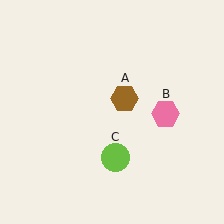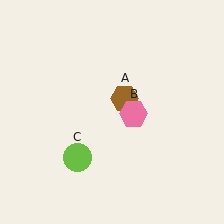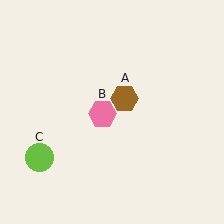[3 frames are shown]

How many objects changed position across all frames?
2 objects changed position: pink hexagon (object B), lime circle (object C).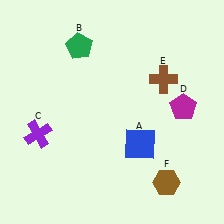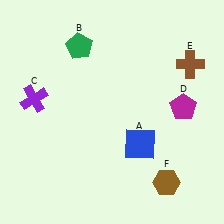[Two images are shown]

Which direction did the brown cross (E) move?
The brown cross (E) moved right.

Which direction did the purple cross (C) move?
The purple cross (C) moved up.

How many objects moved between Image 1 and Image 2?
2 objects moved between the two images.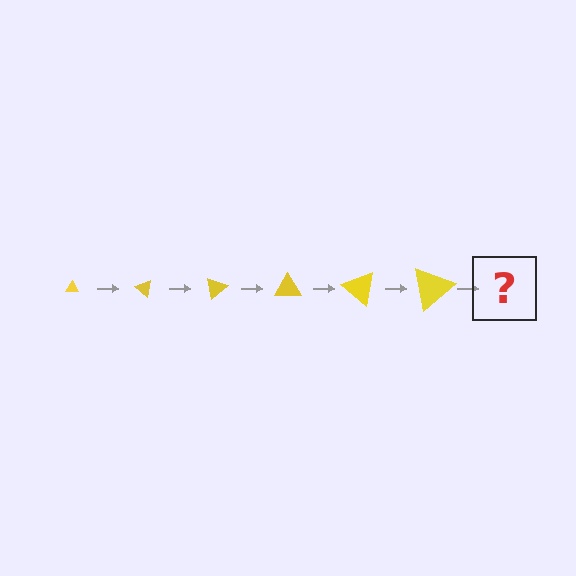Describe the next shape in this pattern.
It should be a triangle, larger than the previous one and rotated 240 degrees from the start.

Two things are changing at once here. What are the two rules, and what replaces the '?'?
The two rules are that the triangle grows larger each step and it rotates 40 degrees each step. The '?' should be a triangle, larger than the previous one and rotated 240 degrees from the start.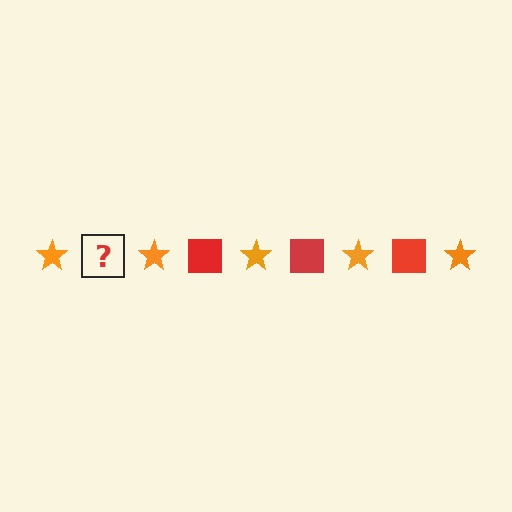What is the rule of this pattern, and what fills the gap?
The rule is that the pattern alternates between orange star and red square. The gap should be filled with a red square.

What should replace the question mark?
The question mark should be replaced with a red square.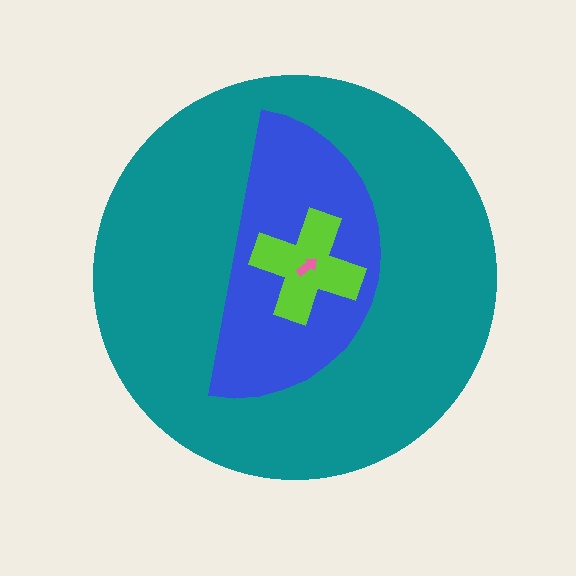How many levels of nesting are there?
4.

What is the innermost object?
The pink arrow.